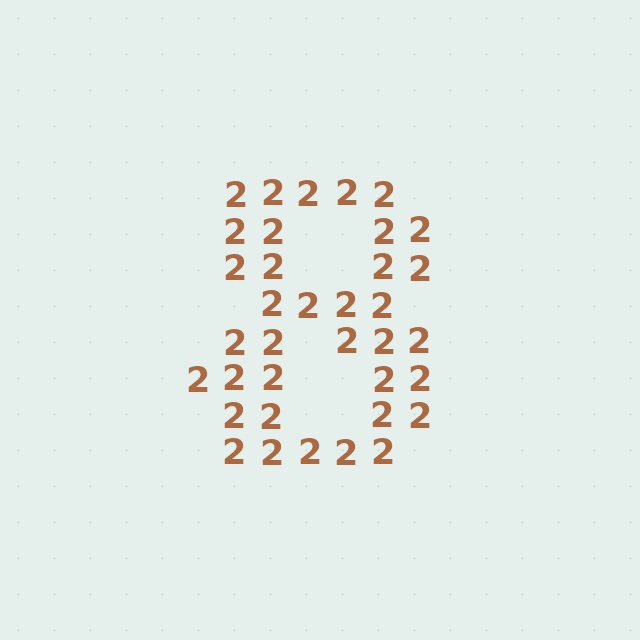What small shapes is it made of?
It is made of small digit 2's.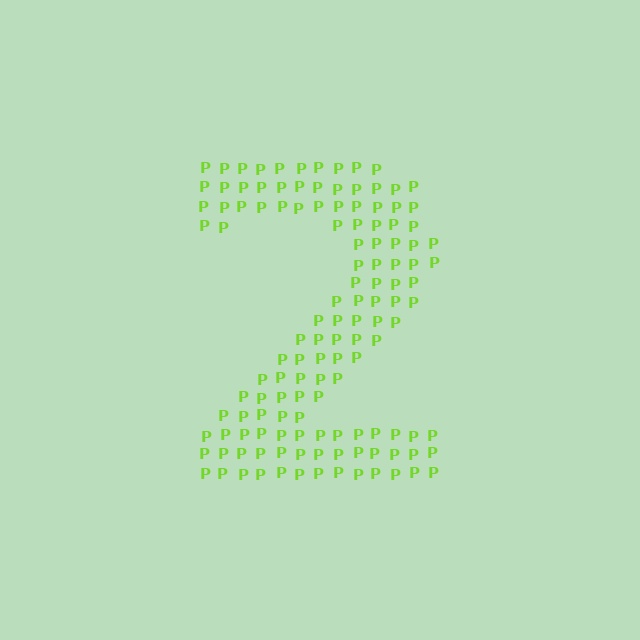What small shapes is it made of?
It is made of small letter P's.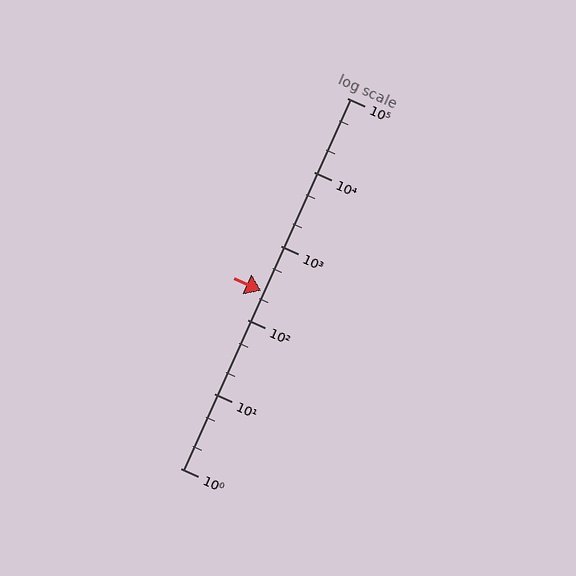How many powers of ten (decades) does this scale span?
The scale spans 5 decades, from 1 to 100000.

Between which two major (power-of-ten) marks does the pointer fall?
The pointer is between 100 and 1000.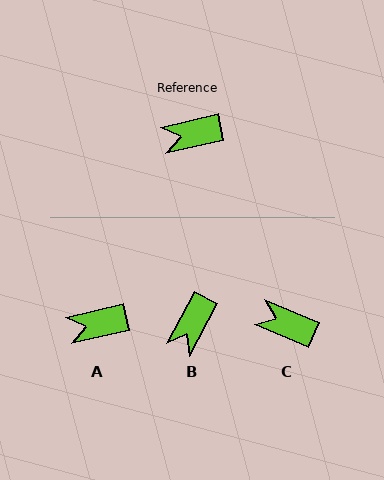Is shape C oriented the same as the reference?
No, it is off by about 36 degrees.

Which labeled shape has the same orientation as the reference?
A.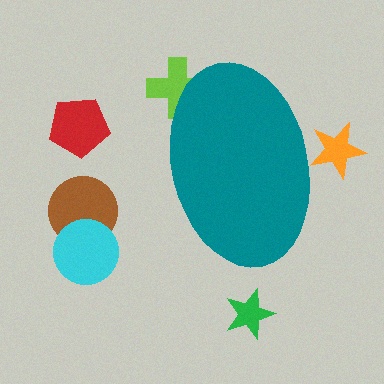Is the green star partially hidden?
No, the green star is fully visible.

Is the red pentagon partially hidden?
No, the red pentagon is fully visible.